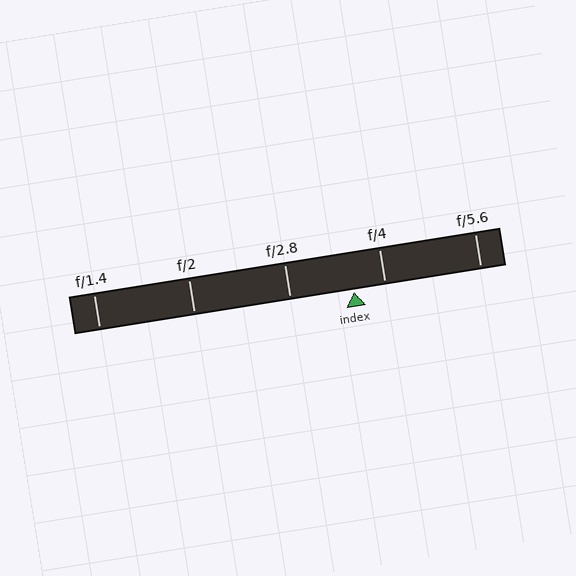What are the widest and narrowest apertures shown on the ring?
The widest aperture shown is f/1.4 and the narrowest is f/5.6.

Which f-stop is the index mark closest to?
The index mark is closest to f/4.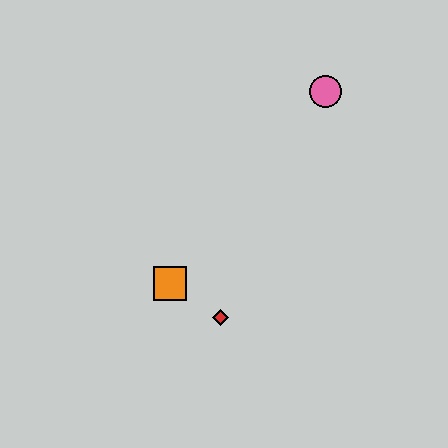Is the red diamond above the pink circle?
No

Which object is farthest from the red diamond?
The pink circle is farthest from the red diamond.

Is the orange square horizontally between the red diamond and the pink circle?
No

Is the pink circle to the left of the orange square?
No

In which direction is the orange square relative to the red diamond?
The orange square is to the left of the red diamond.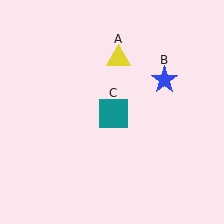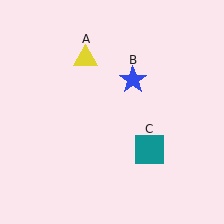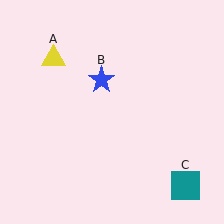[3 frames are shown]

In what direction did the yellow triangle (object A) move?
The yellow triangle (object A) moved left.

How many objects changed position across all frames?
3 objects changed position: yellow triangle (object A), blue star (object B), teal square (object C).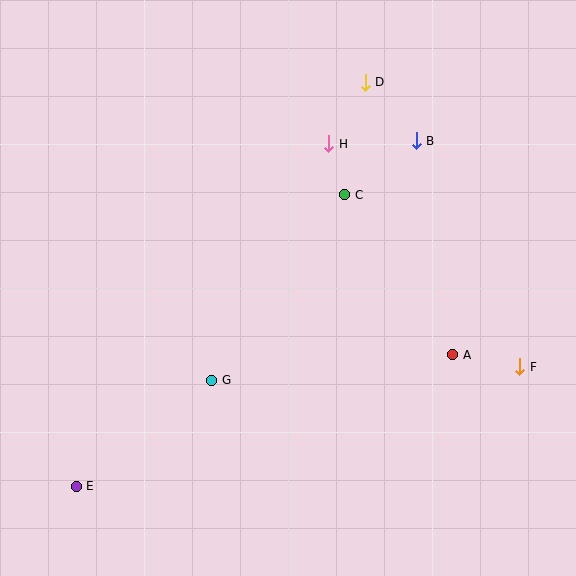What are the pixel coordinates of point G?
Point G is at (212, 380).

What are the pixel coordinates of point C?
Point C is at (345, 195).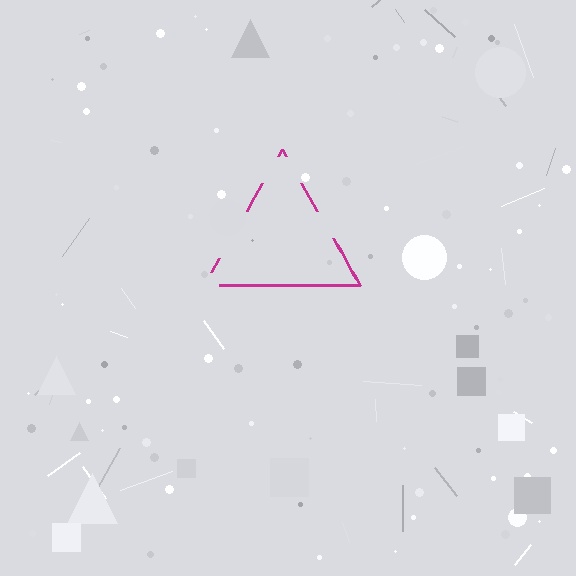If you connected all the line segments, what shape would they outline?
They would outline a triangle.